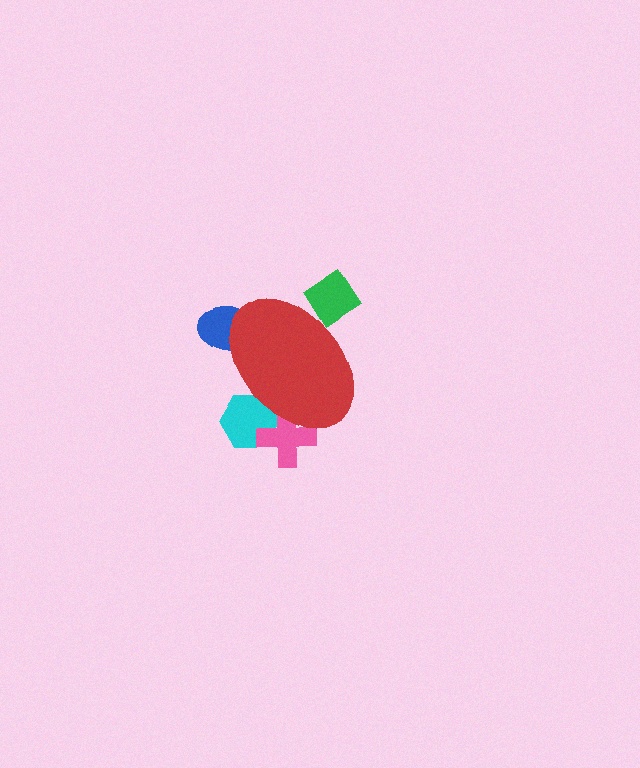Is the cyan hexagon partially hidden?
Yes, the cyan hexagon is partially hidden behind the red ellipse.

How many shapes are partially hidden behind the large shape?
4 shapes are partially hidden.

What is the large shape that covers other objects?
A red ellipse.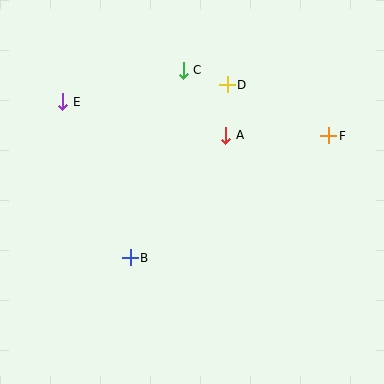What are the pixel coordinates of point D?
Point D is at (227, 85).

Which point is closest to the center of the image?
Point A at (226, 135) is closest to the center.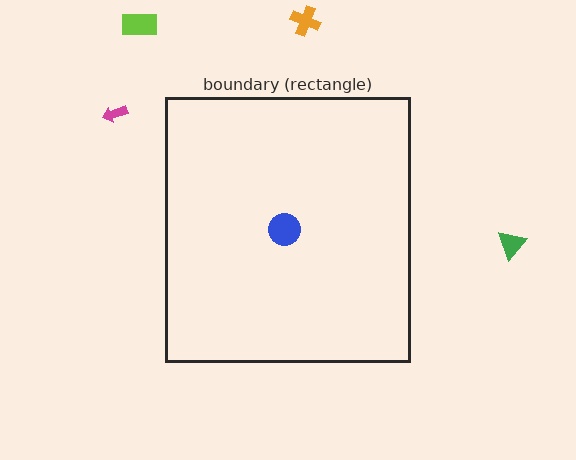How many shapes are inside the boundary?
1 inside, 4 outside.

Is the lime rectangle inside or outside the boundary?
Outside.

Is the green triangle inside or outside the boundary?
Outside.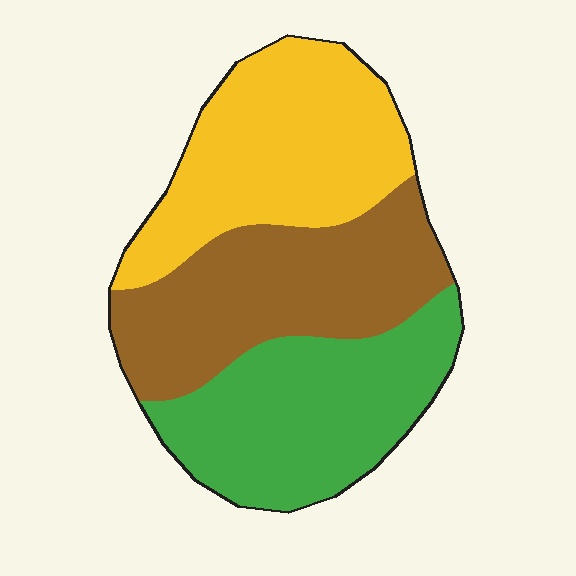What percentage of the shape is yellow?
Yellow takes up about one third (1/3) of the shape.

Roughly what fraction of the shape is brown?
Brown covers roughly 35% of the shape.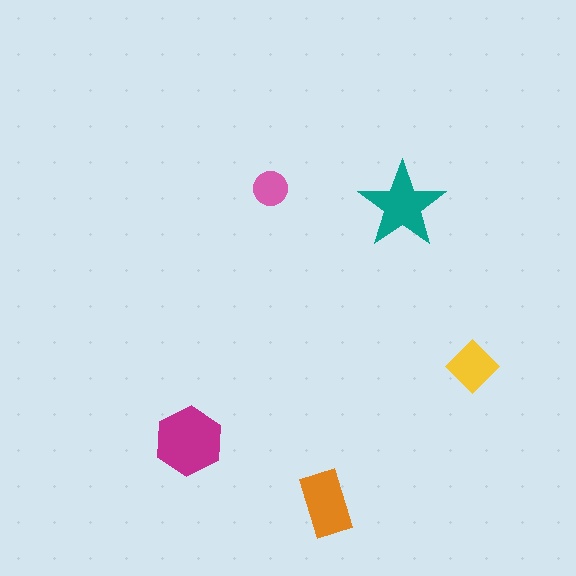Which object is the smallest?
The pink circle.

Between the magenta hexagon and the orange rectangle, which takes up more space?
The magenta hexagon.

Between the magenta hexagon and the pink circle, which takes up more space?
The magenta hexagon.